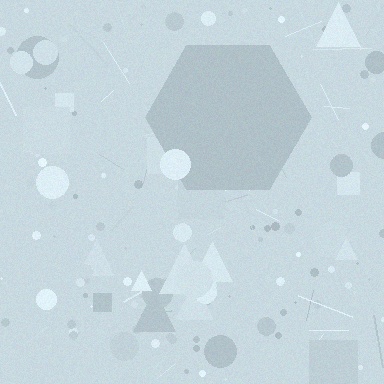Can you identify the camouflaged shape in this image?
The camouflaged shape is a hexagon.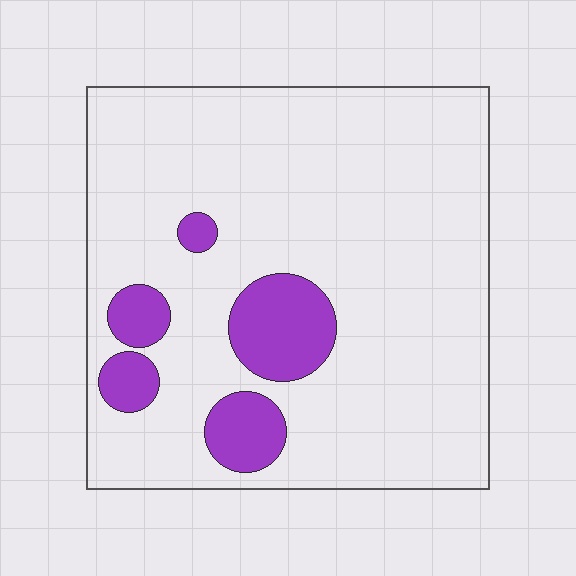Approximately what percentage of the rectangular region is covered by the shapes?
Approximately 15%.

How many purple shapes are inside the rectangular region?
5.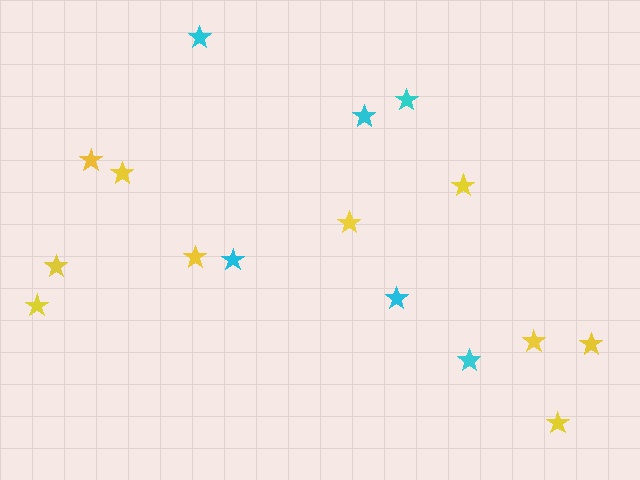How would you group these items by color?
There are 2 groups: one group of yellow stars (10) and one group of cyan stars (6).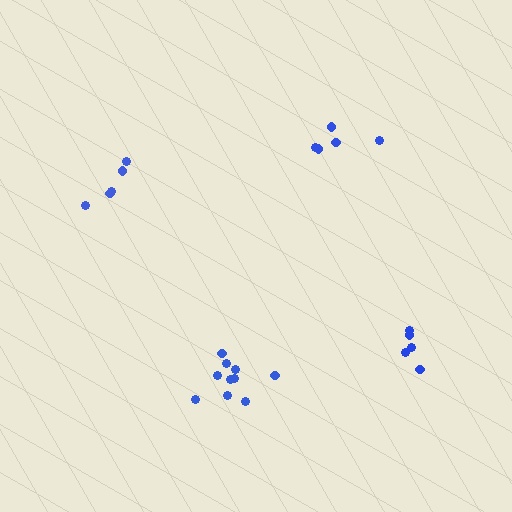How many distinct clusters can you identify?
There are 4 distinct clusters.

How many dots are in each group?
Group 1: 5 dots, Group 2: 5 dots, Group 3: 5 dots, Group 4: 10 dots (25 total).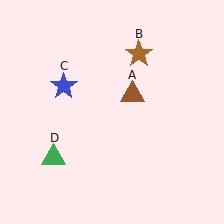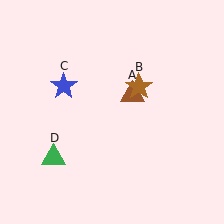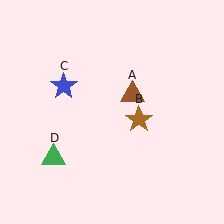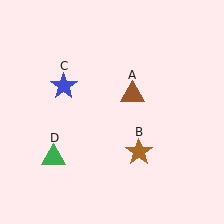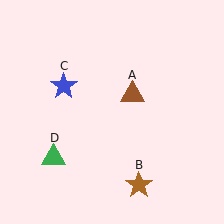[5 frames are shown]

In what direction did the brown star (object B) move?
The brown star (object B) moved down.